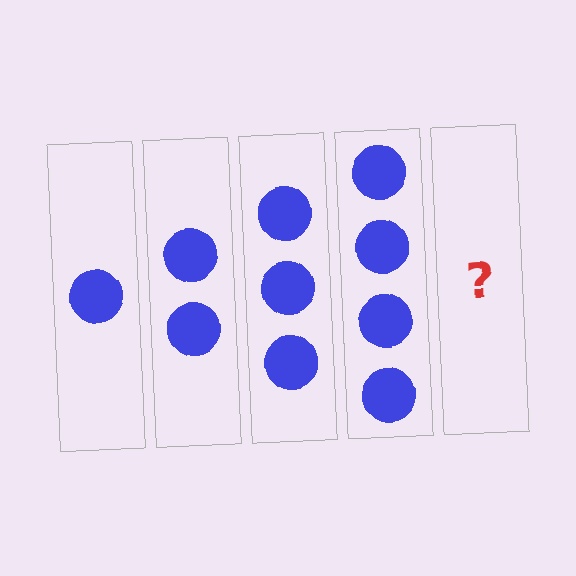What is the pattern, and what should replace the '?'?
The pattern is that each step adds one more circle. The '?' should be 5 circles.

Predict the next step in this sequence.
The next step is 5 circles.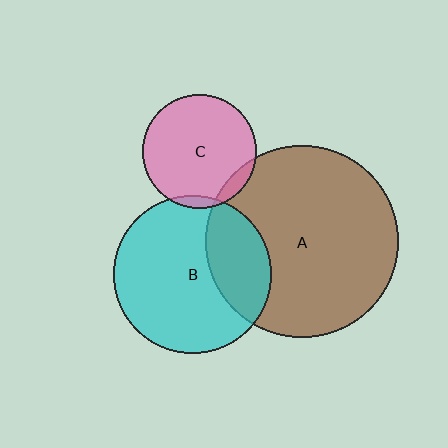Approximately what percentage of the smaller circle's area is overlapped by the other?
Approximately 30%.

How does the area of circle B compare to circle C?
Approximately 1.9 times.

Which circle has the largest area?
Circle A (brown).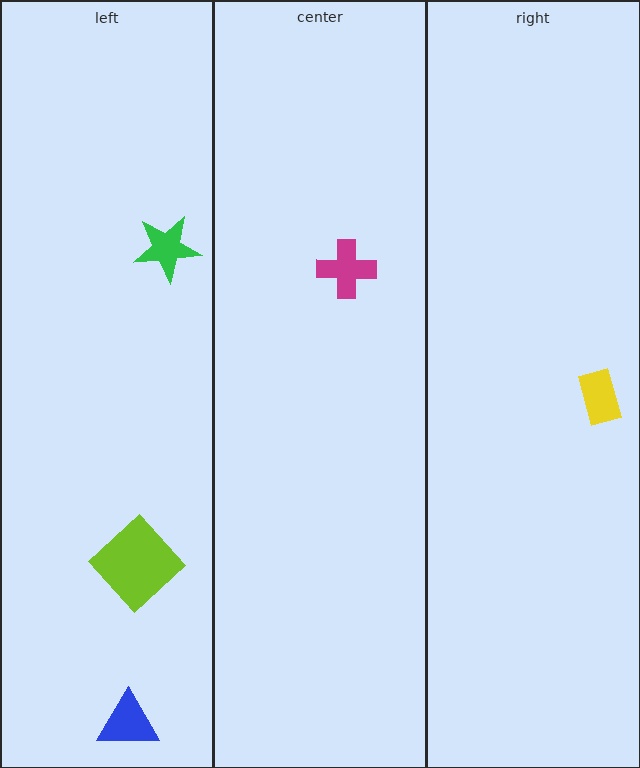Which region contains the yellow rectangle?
The right region.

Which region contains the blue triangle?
The left region.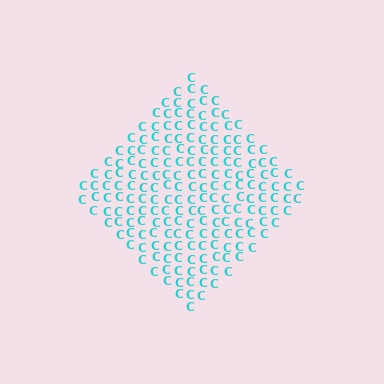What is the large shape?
The large shape is a diamond.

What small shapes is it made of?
It is made of small letter C's.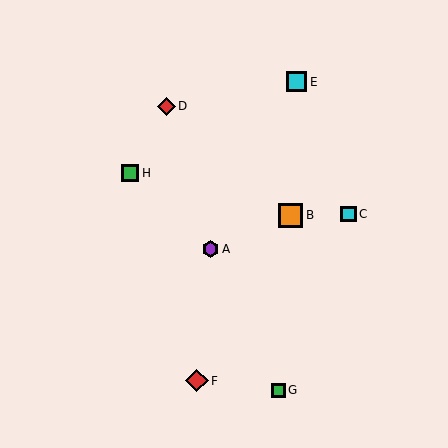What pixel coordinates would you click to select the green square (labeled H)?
Click at (130, 173) to select the green square H.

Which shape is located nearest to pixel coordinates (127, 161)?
The green square (labeled H) at (130, 173) is nearest to that location.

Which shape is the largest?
The orange square (labeled B) is the largest.